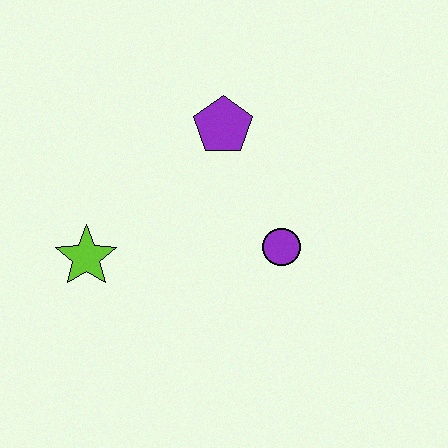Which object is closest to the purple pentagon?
The purple circle is closest to the purple pentagon.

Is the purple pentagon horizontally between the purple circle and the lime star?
Yes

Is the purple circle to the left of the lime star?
No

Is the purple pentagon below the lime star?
No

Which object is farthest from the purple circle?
The lime star is farthest from the purple circle.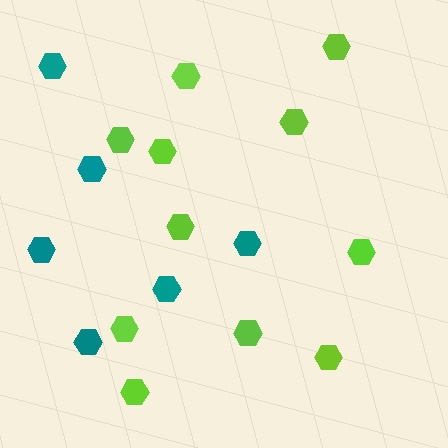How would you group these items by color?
There are 2 groups: one group of lime hexagons (11) and one group of teal hexagons (6).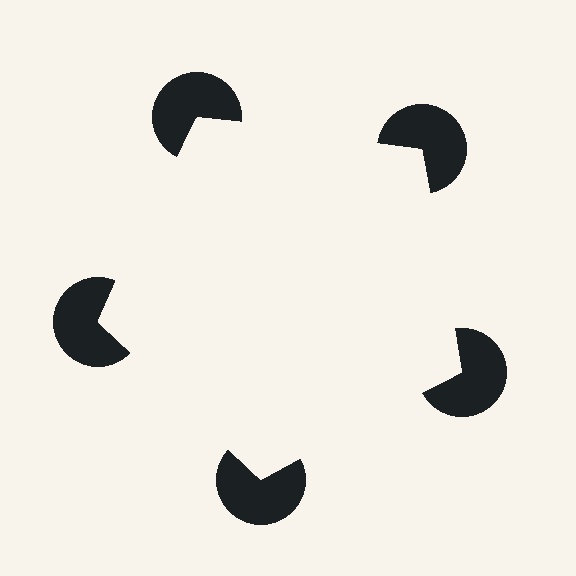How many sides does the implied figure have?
5 sides.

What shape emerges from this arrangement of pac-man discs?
An illusory pentagon — its edges are inferred from the aligned wedge cuts in the pac-man discs, not physically drawn.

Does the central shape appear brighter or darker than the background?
It typically appears slightly brighter than the background, even though no actual brightness change is drawn.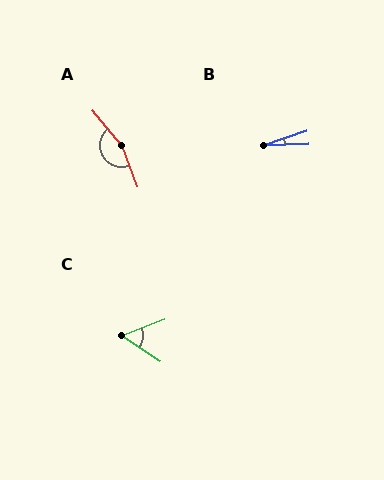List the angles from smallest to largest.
B (17°), C (55°), A (162°).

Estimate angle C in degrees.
Approximately 55 degrees.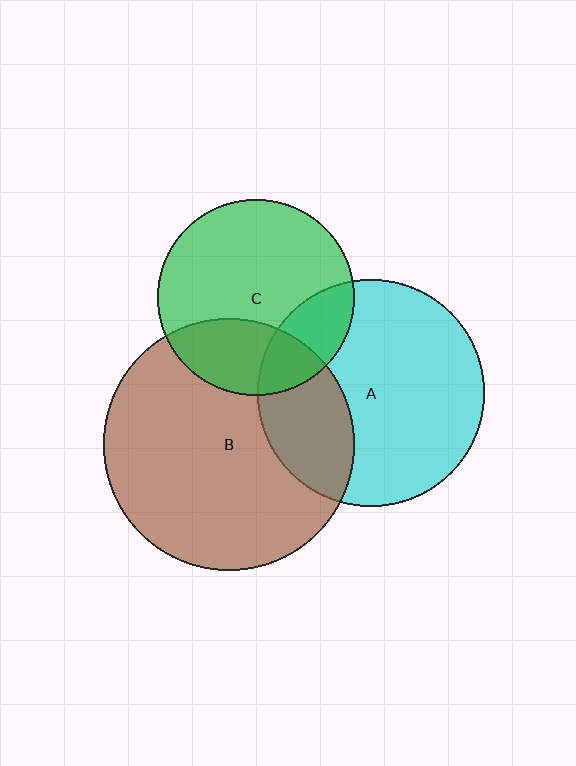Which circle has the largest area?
Circle B (brown).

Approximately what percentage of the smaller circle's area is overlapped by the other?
Approximately 30%.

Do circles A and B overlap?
Yes.